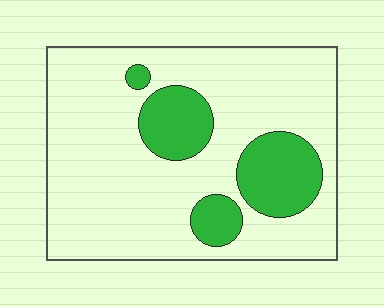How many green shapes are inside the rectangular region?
4.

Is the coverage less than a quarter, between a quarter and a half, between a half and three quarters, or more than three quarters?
Less than a quarter.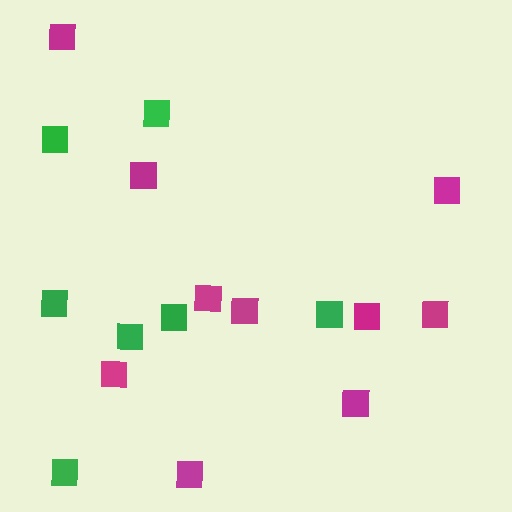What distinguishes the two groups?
There are 2 groups: one group of green squares (7) and one group of magenta squares (10).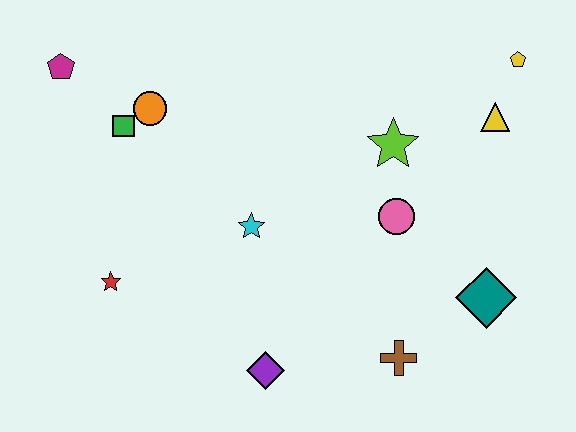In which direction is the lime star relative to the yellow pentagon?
The lime star is to the left of the yellow pentagon.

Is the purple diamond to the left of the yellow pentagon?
Yes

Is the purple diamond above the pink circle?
No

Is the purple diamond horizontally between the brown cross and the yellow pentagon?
No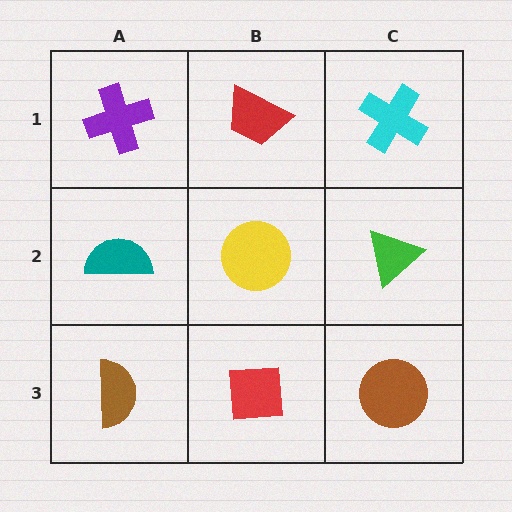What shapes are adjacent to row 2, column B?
A red trapezoid (row 1, column B), a red square (row 3, column B), a teal semicircle (row 2, column A), a green triangle (row 2, column C).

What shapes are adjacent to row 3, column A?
A teal semicircle (row 2, column A), a red square (row 3, column B).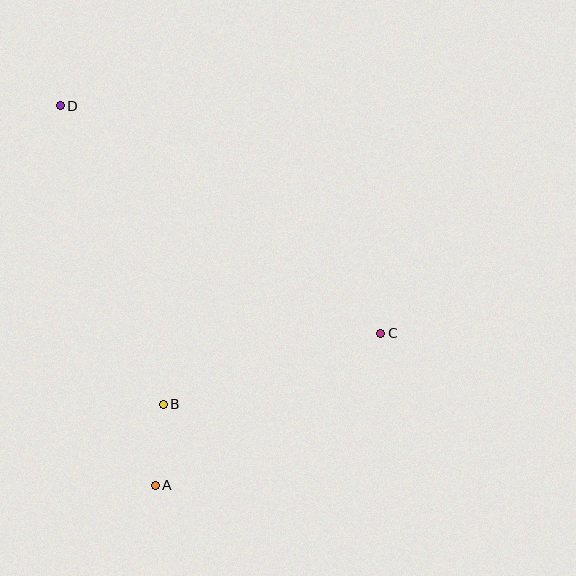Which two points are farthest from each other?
Points C and D are farthest from each other.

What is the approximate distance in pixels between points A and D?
The distance between A and D is approximately 391 pixels.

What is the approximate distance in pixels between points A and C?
The distance between A and C is approximately 272 pixels.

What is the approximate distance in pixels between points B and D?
The distance between B and D is approximately 316 pixels.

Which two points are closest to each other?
Points A and B are closest to each other.